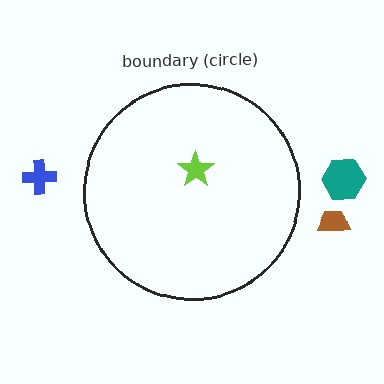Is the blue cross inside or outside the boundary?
Outside.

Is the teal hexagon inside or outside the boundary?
Outside.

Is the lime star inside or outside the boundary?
Inside.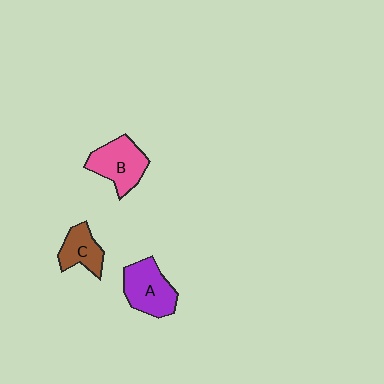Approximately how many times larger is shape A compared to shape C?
Approximately 1.4 times.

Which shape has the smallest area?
Shape C (brown).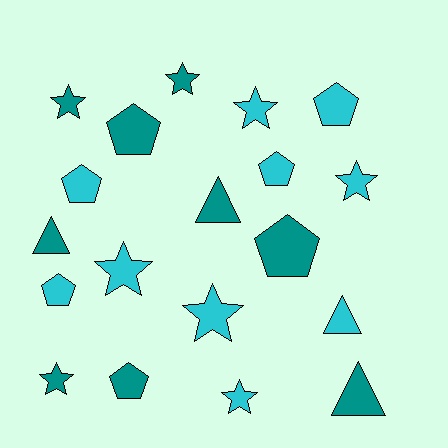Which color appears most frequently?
Cyan, with 10 objects.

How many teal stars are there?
There are 3 teal stars.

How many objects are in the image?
There are 19 objects.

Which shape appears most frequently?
Star, with 8 objects.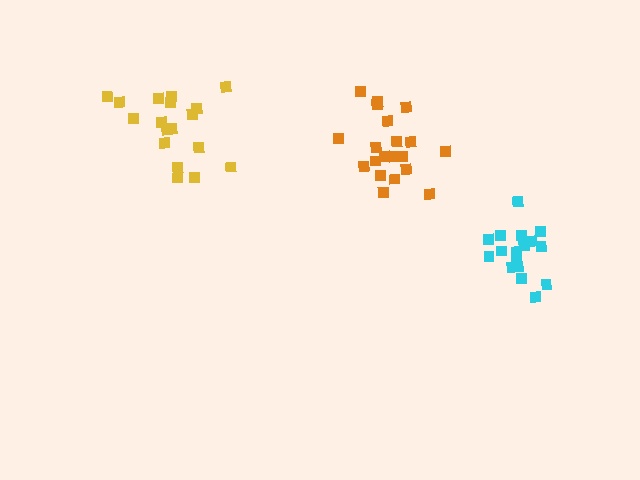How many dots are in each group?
Group 1: 20 dots, Group 2: 17 dots, Group 3: 18 dots (55 total).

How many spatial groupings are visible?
There are 3 spatial groupings.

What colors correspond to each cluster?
The clusters are colored: orange, cyan, yellow.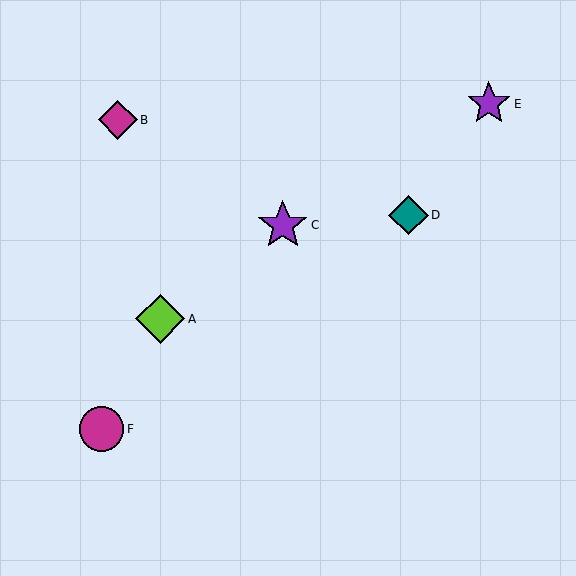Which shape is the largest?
The purple star (labeled C) is the largest.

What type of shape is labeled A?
Shape A is a lime diamond.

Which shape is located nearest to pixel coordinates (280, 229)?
The purple star (labeled C) at (283, 225) is nearest to that location.